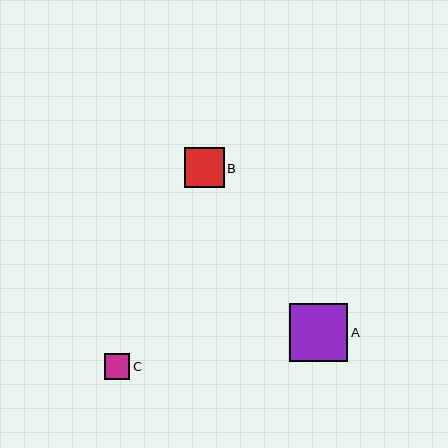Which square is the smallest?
Square C is the smallest with a size of approximately 26 pixels.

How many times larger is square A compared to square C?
Square A is approximately 2.3 times the size of square C.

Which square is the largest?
Square A is the largest with a size of approximately 58 pixels.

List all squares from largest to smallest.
From largest to smallest: A, B, C.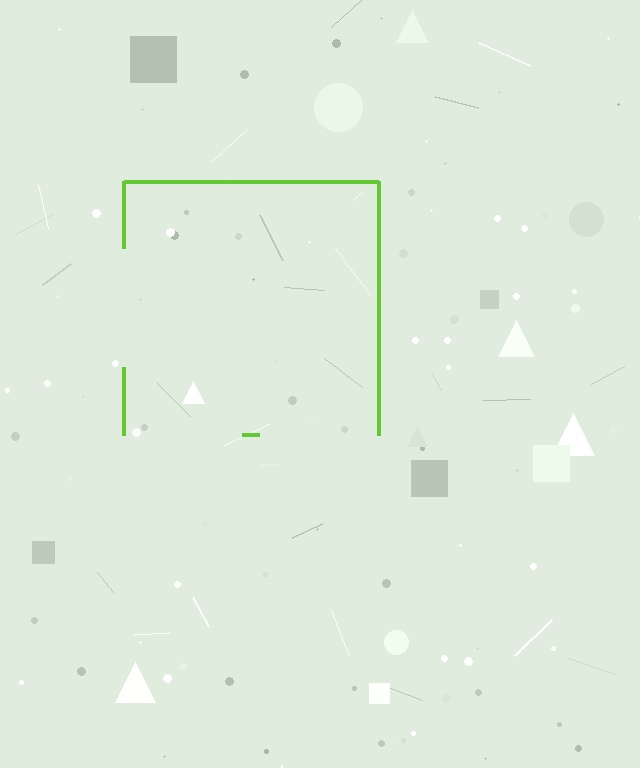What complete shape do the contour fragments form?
The contour fragments form a square.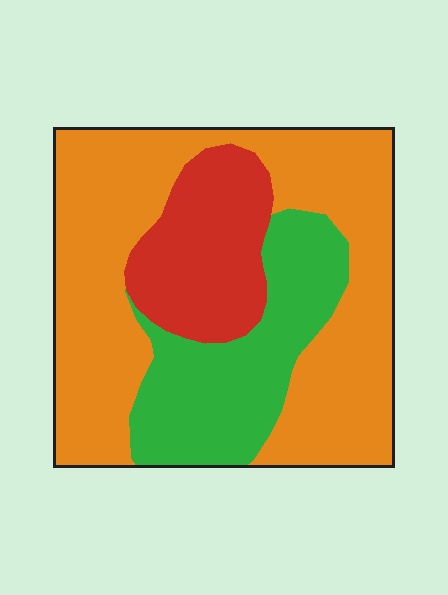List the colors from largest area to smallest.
From largest to smallest: orange, green, red.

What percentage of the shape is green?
Green covers around 25% of the shape.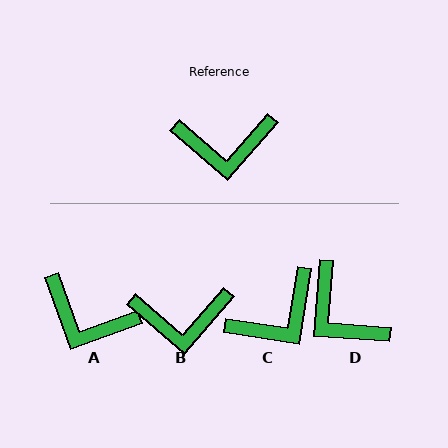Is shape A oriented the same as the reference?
No, it is off by about 30 degrees.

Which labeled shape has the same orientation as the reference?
B.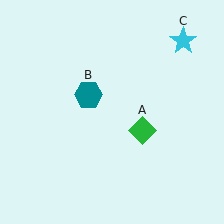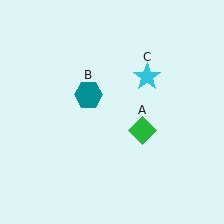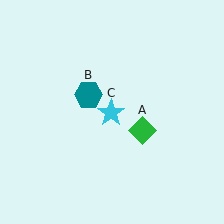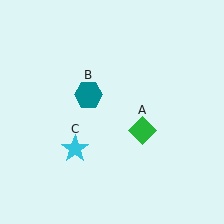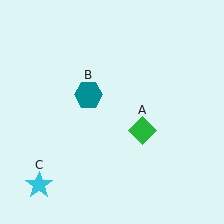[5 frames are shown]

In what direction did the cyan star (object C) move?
The cyan star (object C) moved down and to the left.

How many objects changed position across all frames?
1 object changed position: cyan star (object C).